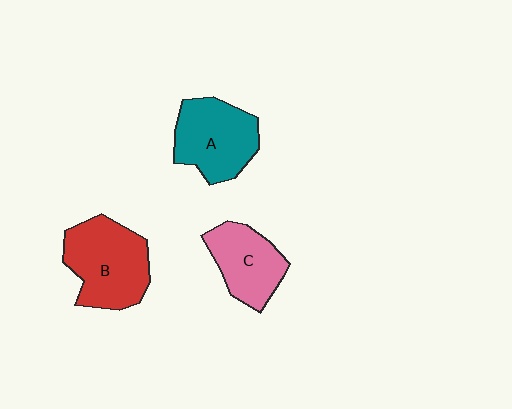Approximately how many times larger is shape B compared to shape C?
Approximately 1.3 times.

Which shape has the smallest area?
Shape C (pink).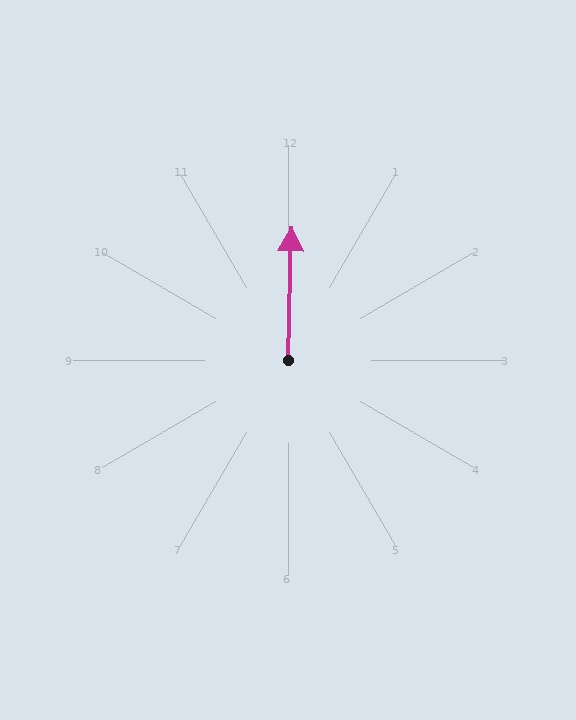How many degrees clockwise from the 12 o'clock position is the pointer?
Approximately 1 degrees.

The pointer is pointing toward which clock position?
Roughly 12 o'clock.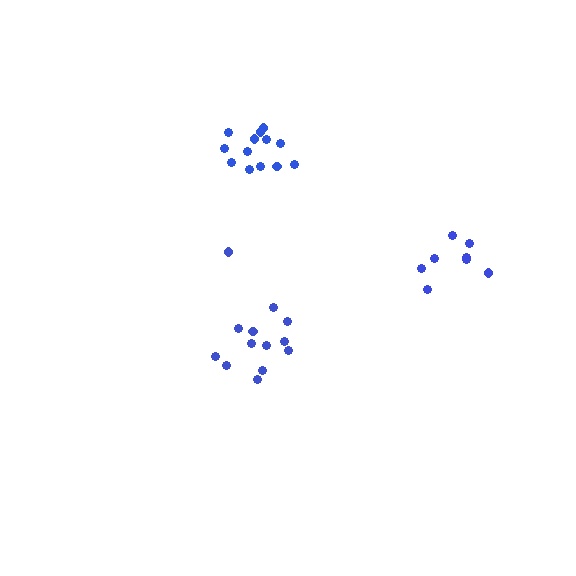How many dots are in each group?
Group 1: 8 dots, Group 2: 13 dots, Group 3: 13 dots (34 total).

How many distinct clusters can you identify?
There are 3 distinct clusters.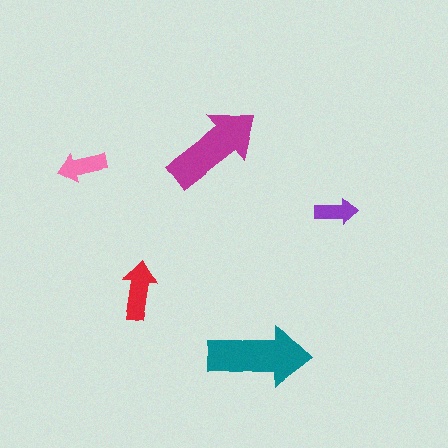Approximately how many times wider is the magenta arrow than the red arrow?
About 1.5 times wider.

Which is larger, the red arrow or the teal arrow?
The teal one.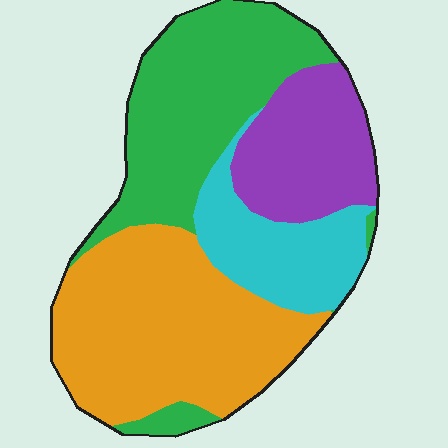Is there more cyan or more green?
Green.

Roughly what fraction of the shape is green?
Green takes up about one third (1/3) of the shape.